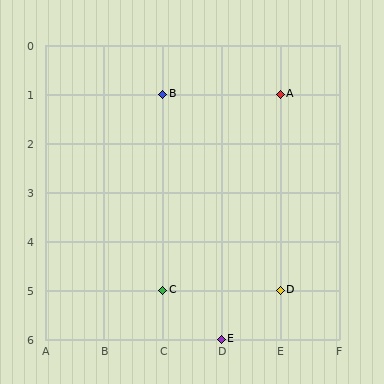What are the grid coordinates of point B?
Point B is at grid coordinates (C, 1).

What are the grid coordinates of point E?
Point E is at grid coordinates (D, 6).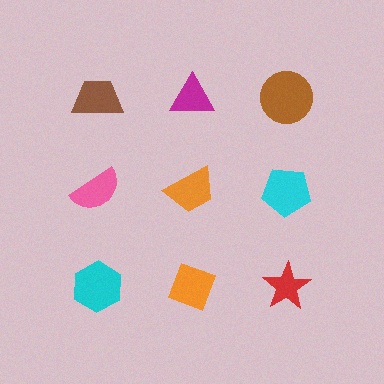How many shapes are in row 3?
3 shapes.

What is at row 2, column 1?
A pink semicircle.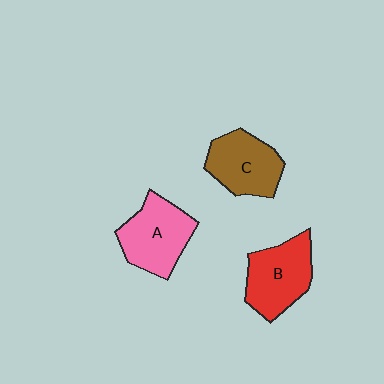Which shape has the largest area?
Shape A (pink).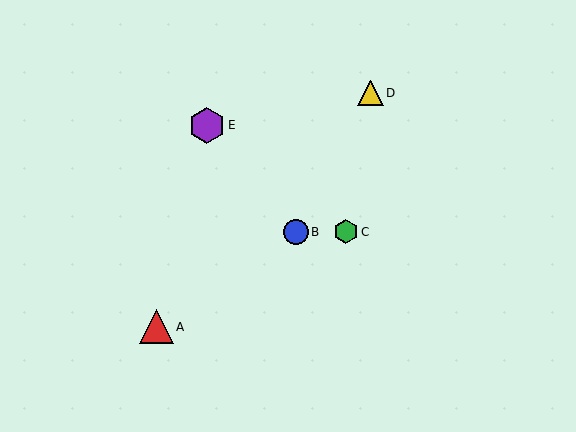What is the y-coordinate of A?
Object A is at y≈327.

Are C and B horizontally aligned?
Yes, both are at y≈232.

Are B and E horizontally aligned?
No, B is at y≈232 and E is at y≈125.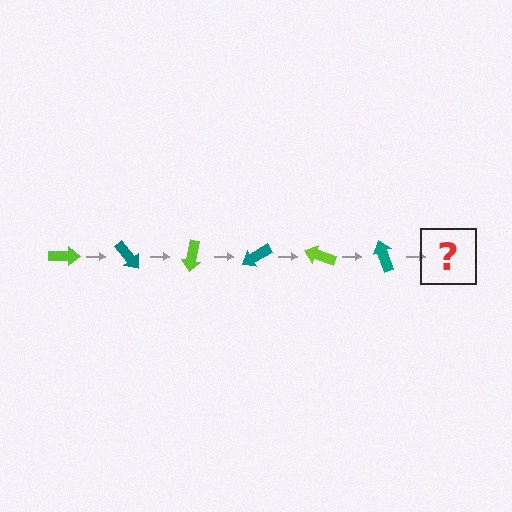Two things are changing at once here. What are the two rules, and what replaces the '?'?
The two rules are that it rotates 50 degrees each step and the color cycles through lime and teal. The '?' should be a lime arrow, rotated 300 degrees from the start.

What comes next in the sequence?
The next element should be a lime arrow, rotated 300 degrees from the start.